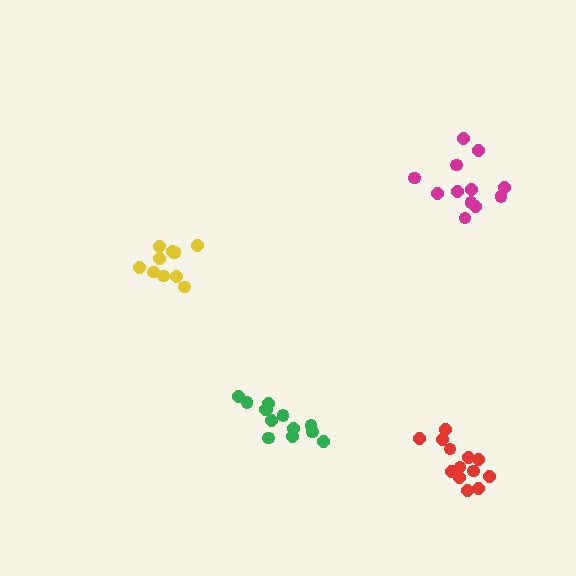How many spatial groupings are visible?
There are 4 spatial groupings.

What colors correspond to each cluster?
The clusters are colored: yellow, magenta, green, red.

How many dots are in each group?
Group 1: 11 dots, Group 2: 12 dots, Group 3: 13 dots, Group 4: 13 dots (49 total).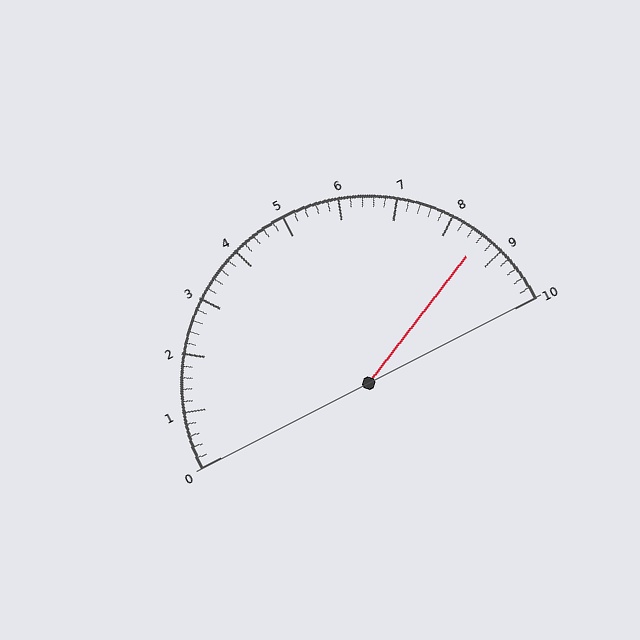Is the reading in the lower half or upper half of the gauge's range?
The reading is in the upper half of the range (0 to 10).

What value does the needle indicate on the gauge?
The needle indicates approximately 8.6.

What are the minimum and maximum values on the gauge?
The gauge ranges from 0 to 10.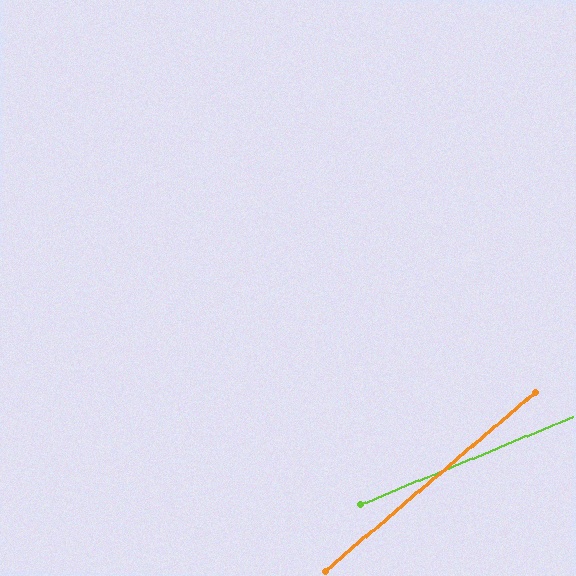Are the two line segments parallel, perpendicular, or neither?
Neither parallel nor perpendicular — they differ by about 18°.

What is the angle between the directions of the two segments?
Approximately 18 degrees.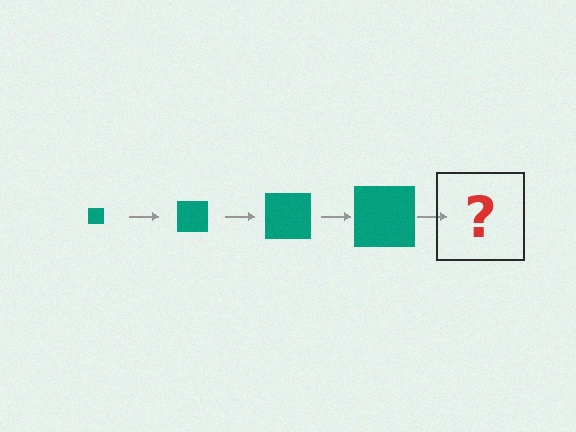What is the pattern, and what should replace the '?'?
The pattern is that the square gets progressively larger each step. The '?' should be a teal square, larger than the previous one.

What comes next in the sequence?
The next element should be a teal square, larger than the previous one.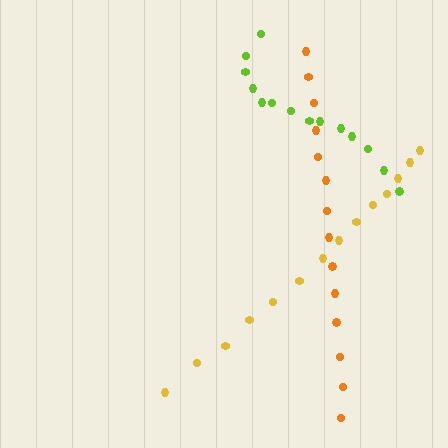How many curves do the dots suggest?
There are 3 distinct paths.